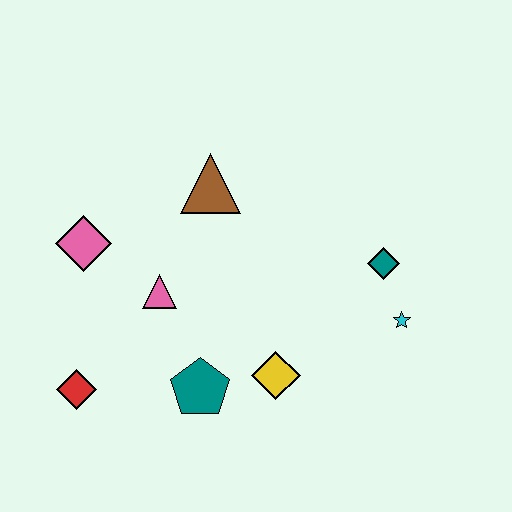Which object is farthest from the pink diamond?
The cyan star is farthest from the pink diamond.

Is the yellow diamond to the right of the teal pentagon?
Yes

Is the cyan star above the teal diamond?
No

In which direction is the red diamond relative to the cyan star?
The red diamond is to the left of the cyan star.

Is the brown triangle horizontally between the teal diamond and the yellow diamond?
No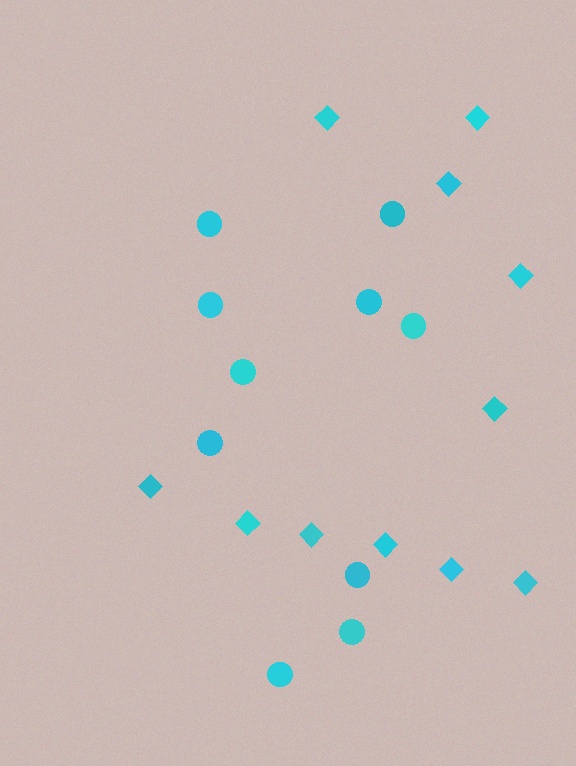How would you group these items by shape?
There are 2 groups: one group of diamonds (11) and one group of circles (10).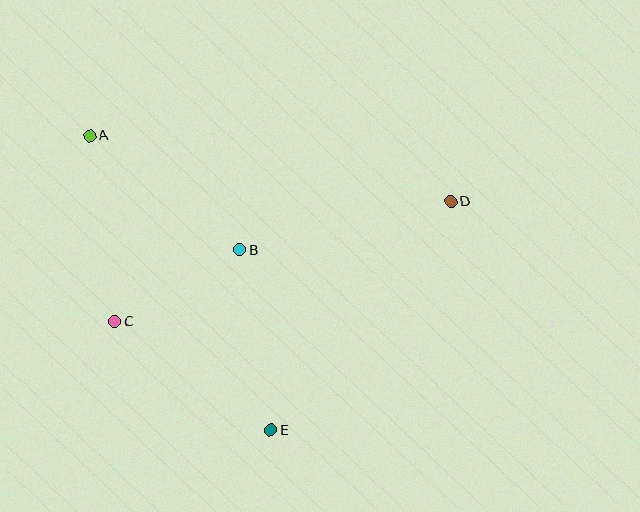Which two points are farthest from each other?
Points A and D are farthest from each other.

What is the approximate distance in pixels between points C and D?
The distance between C and D is approximately 357 pixels.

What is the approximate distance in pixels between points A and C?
The distance between A and C is approximately 188 pixels.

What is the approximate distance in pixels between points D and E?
The distance between D and E is approximately 291 pixels.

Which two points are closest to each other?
Points B and C are closest to each other.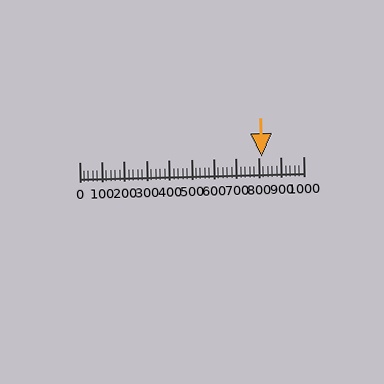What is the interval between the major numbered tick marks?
The major tick marks are spaced 100 units apart.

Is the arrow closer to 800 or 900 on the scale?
The arrow is closer to 800.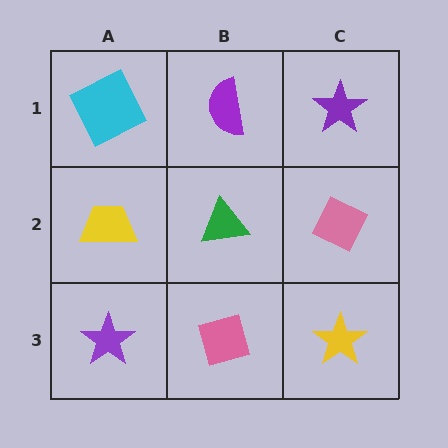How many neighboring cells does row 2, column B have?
4.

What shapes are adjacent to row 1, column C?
A pink diamond (row 2, column C), a purple semicircle (row 1, column B).